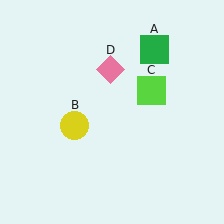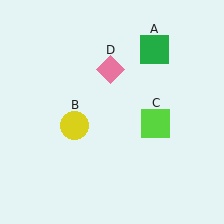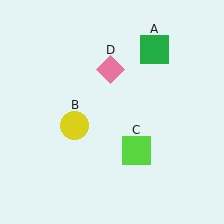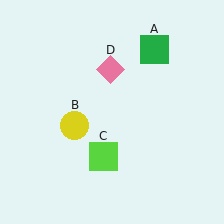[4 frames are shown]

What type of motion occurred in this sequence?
The lime square (object C) rotated clockwise around the center of the scene.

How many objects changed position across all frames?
1 object changed position: lime square (object C).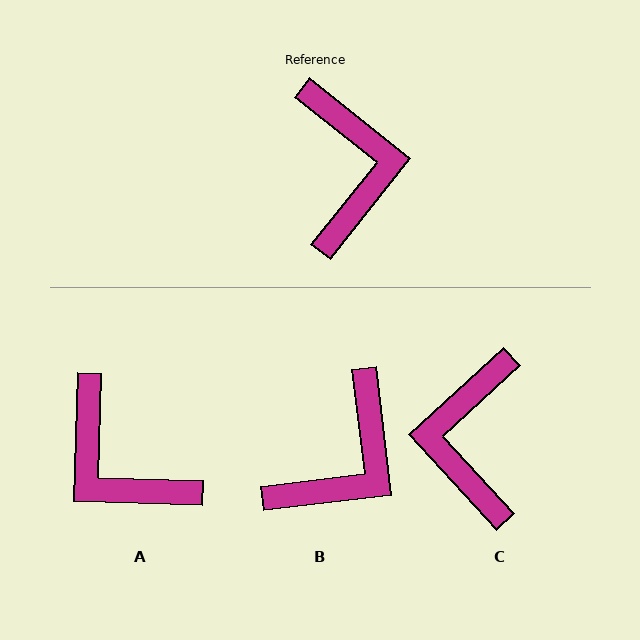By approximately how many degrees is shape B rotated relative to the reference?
Approximately 44 degrees clockwise.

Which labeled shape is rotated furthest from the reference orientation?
C, about 171 degrees away.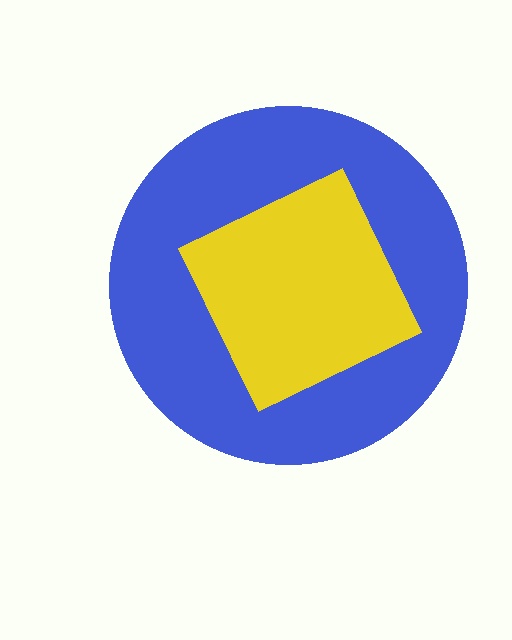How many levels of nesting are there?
2.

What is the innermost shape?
The yellow square.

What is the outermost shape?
The blue circle.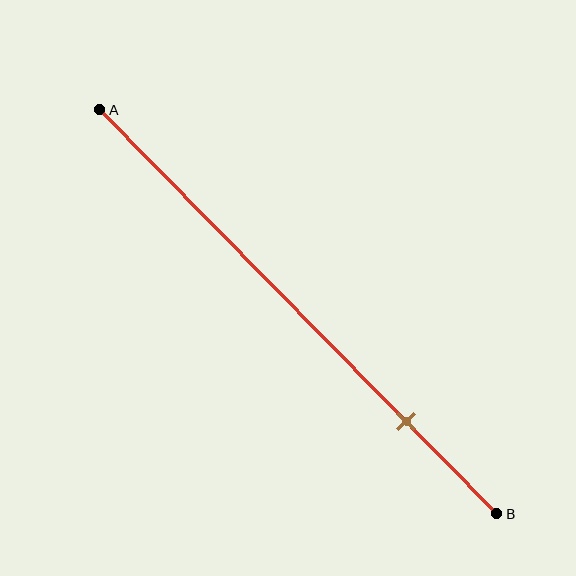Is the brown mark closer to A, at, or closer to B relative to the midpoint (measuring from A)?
The brown mark is closer to point B than the midpoint of segment AB.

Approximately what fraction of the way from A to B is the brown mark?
The brown mark is approximately 75% of the way from A to B.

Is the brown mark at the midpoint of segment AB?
No, the mark is at about 75% from A, not at the 50% midpoint.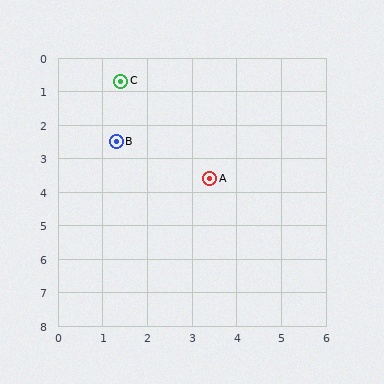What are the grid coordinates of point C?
Point C is at approximately (1.4, 0.7).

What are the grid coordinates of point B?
Point B is at approximately (1.3, 2.5).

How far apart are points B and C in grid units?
Points B and C are about 1.8 grid units apart.